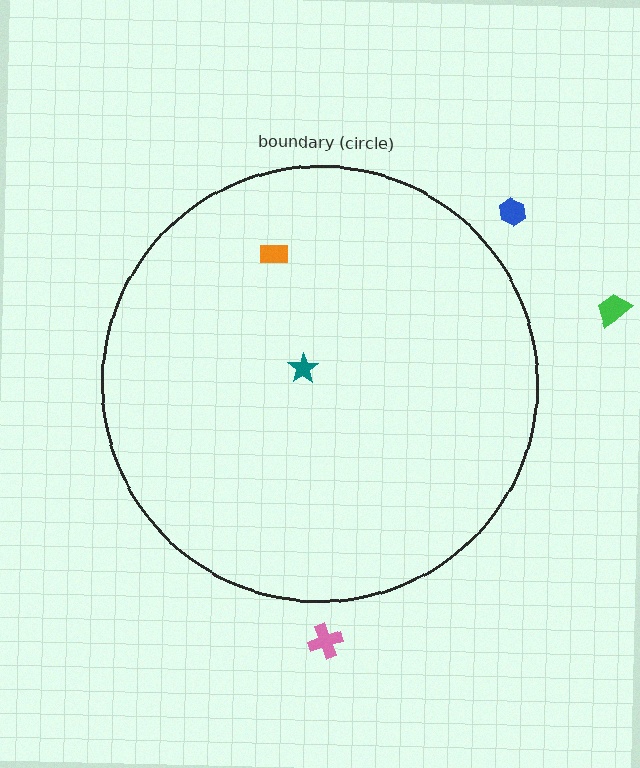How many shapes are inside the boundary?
2 inside, 3 outside.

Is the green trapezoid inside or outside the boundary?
Outside.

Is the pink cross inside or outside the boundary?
Outside.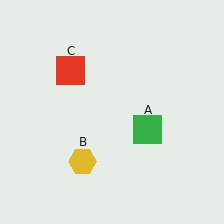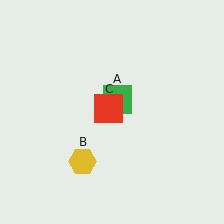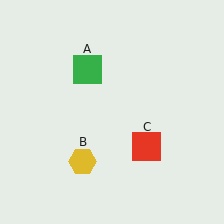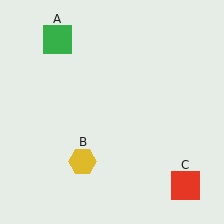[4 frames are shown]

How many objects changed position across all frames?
2 objects changed position: green square (object A), red square (object C).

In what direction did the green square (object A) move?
The green square (object A) moved up and to the left.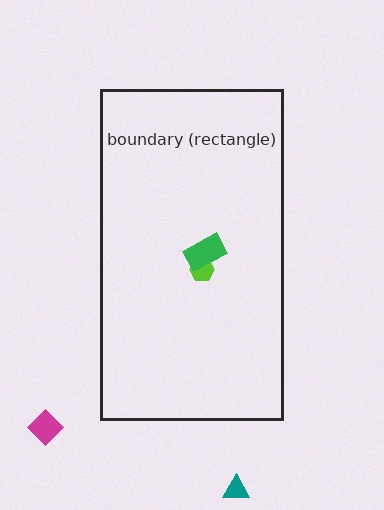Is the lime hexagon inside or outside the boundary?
Inside.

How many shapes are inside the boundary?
2 inside, 2 outside.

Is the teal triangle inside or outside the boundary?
Outside.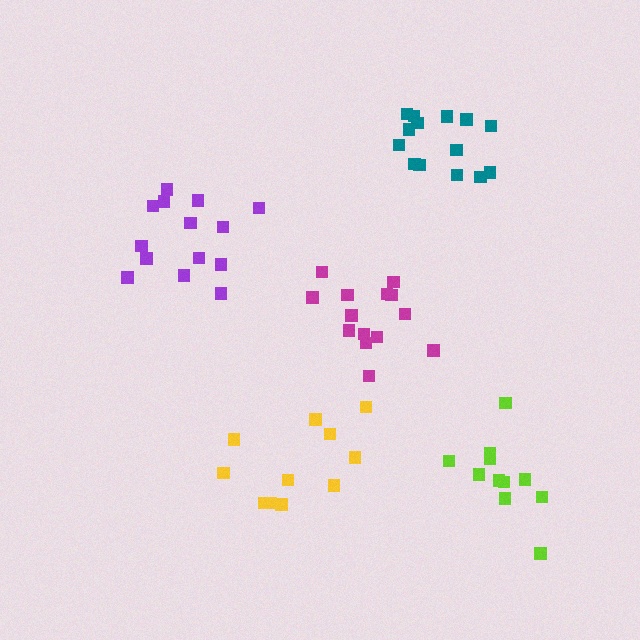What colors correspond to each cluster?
The clusters are colored: magenta, purple, yellow, teal, lime.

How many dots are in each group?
Group 1: 14 dots, Group 2: 14 dots, Group 3: 11 dots, Group 4: 14 dots, Group 5: 11 dots (64 total).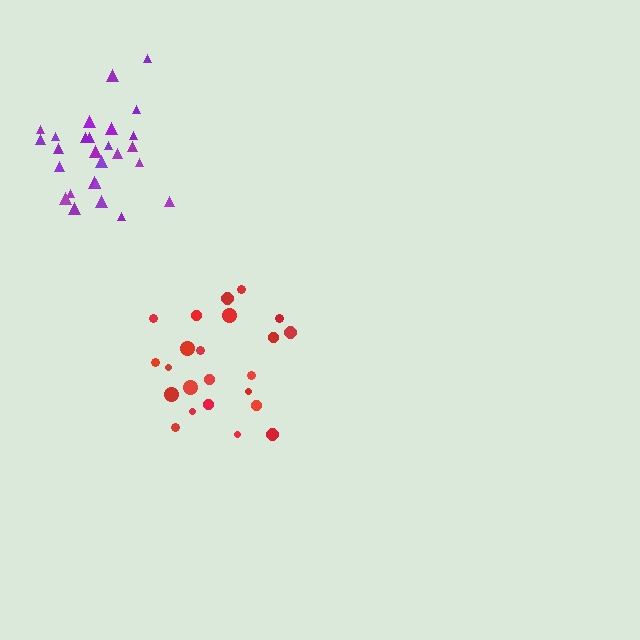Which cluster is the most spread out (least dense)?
Red.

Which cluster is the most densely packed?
Purple.